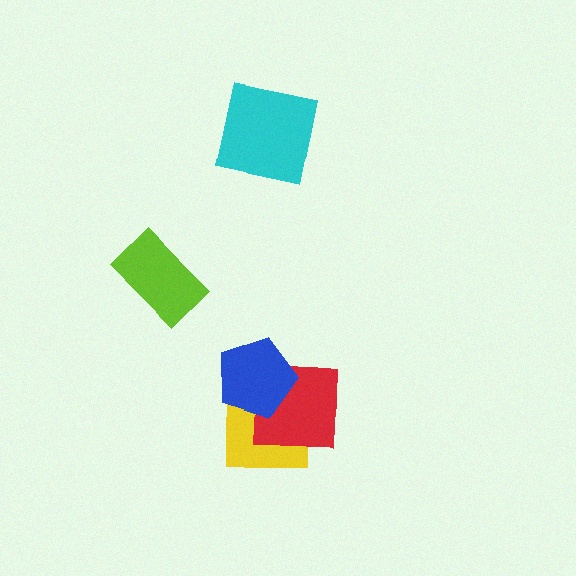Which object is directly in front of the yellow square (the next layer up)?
The red square is directly in front of the yellow square.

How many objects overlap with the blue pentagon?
2 objects overlap with the blue pentagon.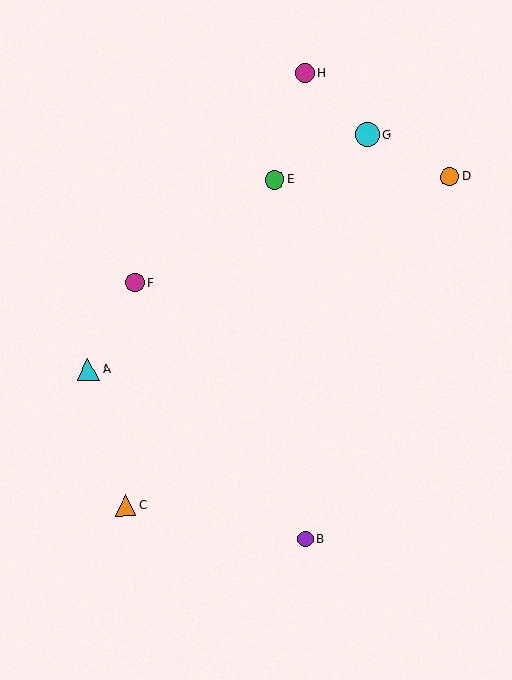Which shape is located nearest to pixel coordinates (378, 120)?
The cyan circle (labeled G) at (368, 134) is nearest to that location.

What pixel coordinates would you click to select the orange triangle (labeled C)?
Click at (126, 506) to select the orange triangle C.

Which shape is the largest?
The cyan circle (labeled G) is the largest.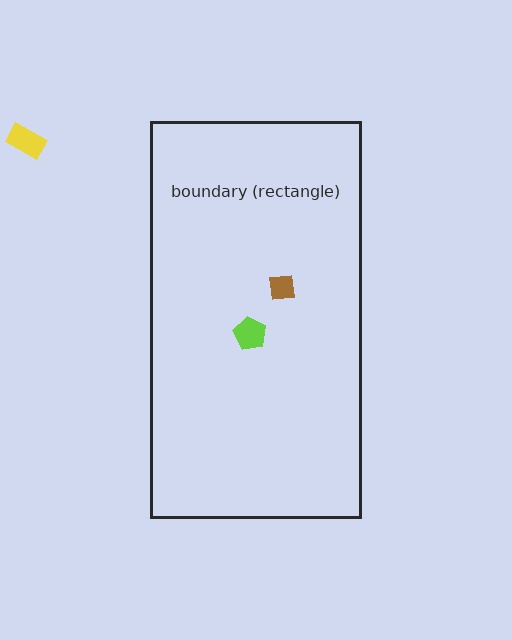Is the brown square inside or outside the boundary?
Inside.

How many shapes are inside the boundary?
2 inside, 1 outside.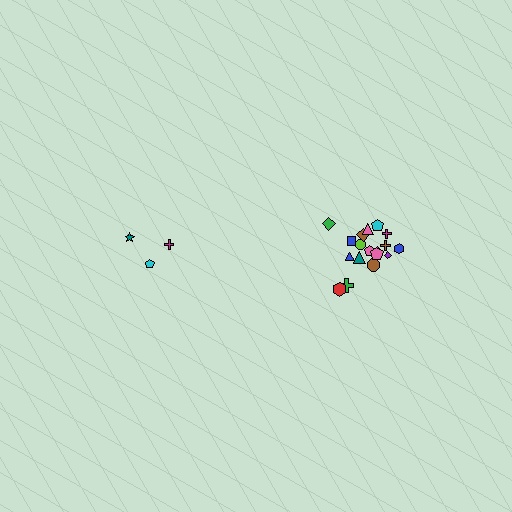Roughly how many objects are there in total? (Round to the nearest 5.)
Roughly 20 objects in total.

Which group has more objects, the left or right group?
The right group.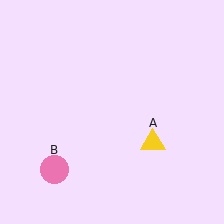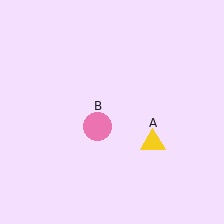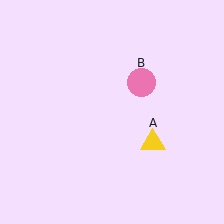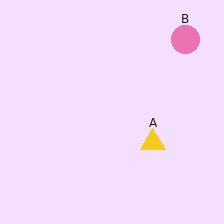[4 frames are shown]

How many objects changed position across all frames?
1 object changed position: pink circle (object B).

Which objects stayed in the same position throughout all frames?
Yellow triangle (object A) remained stationary.